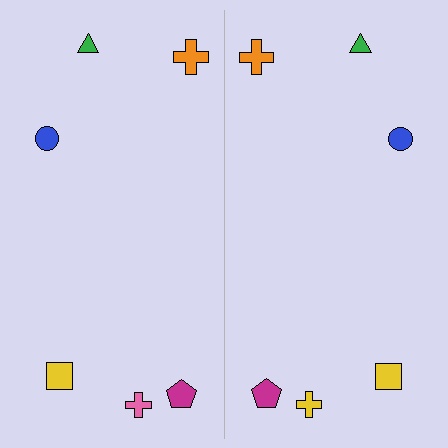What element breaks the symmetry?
The yellow cross on the right side breaks the symmetry — its mirror counterpart is pink.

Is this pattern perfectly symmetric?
No, the pattern is not perfectly symmetric. The yellow cross on the right side breaks the symmetry — its mirror counterpart is pink.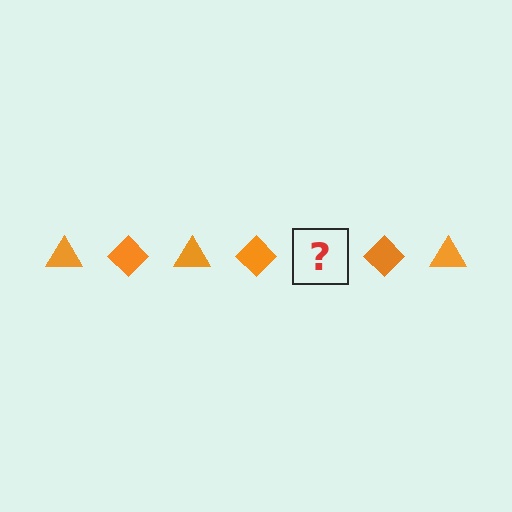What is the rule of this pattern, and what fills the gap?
The rule is that the pattern cycles through triangle, diamond shapes in orange. The gap should be filled with an orange triangle.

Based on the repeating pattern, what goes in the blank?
The blank should be an orange triangle.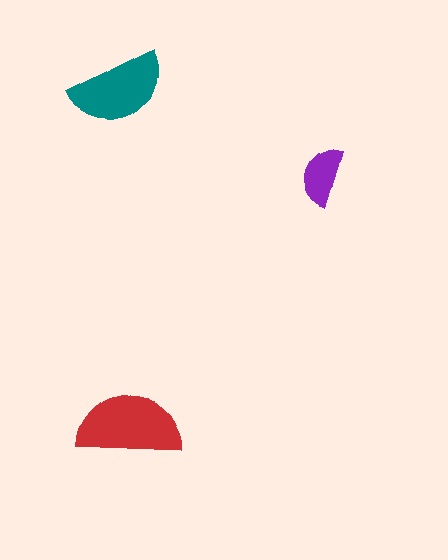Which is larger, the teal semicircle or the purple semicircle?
The teal one.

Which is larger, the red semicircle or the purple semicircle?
The red one.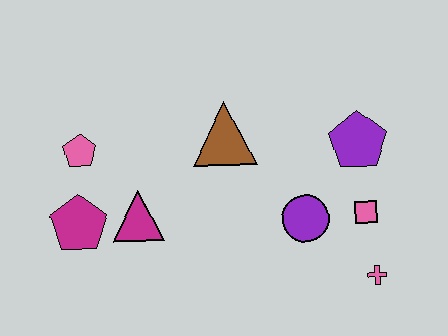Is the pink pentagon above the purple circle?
Yes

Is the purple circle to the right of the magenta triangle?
Yes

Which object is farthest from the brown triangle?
The pink cross is farthest from the brown triangle.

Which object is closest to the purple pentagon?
The pink square is closest to the purple pentagon.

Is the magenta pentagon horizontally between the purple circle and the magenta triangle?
No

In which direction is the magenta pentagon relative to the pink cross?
The magenta pentagon is to the left of the pink cross.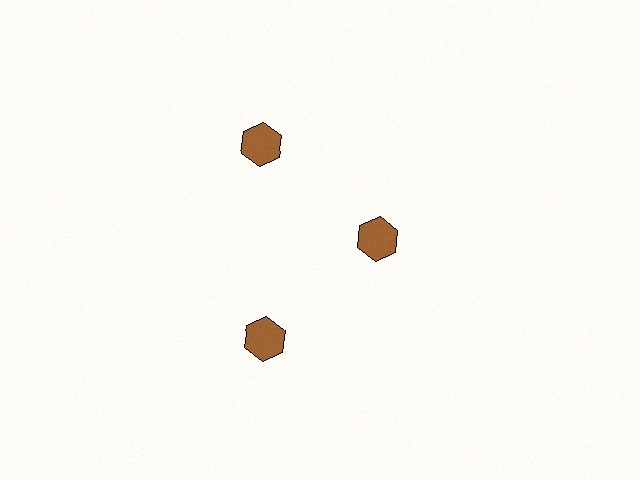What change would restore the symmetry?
The symmetry would be restored by moving it outward, back onto the ring so that all 3 hexagons sit at equal angles and equal distance from the center.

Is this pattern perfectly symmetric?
No. The 3 brown hexagons are arranged in a ring, but one element near the 3 o'clock position is pulled inward toward the center, breaking the 3-fold rotational symmetry.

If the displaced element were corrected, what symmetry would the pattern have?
It would have 3-fold rotational symmetry — the pattern would map onto itself every 120 degrees.